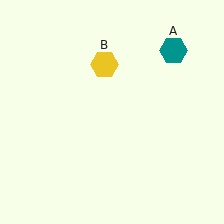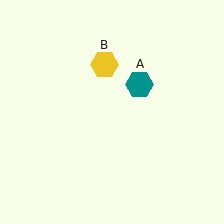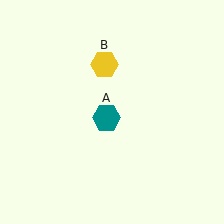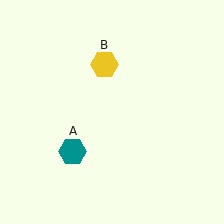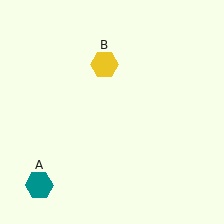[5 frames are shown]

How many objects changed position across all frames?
1 object changed position: teal hexagon (object A).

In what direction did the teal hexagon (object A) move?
The teal hexagon (object A) moved down and to the left.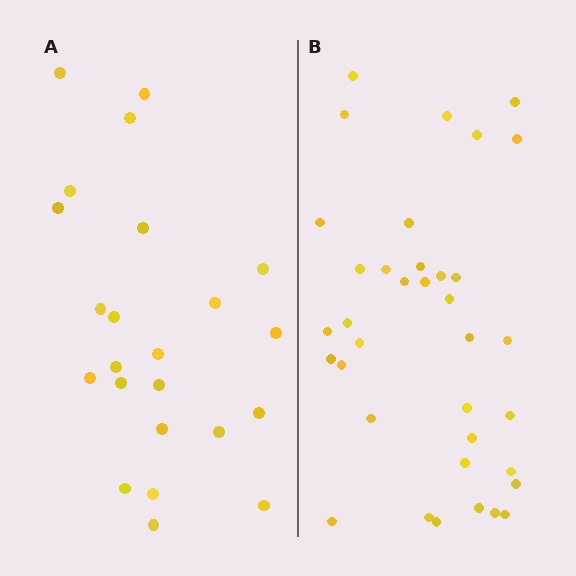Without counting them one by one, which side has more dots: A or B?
Region B (the right region) has more dots.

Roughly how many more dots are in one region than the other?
Region B has approximately 15 more dots than region A.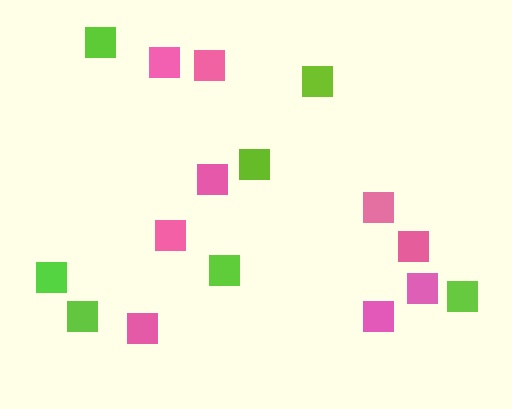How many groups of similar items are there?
There are 2 groups: one group of lime squares (7) and one group of pink squares (9).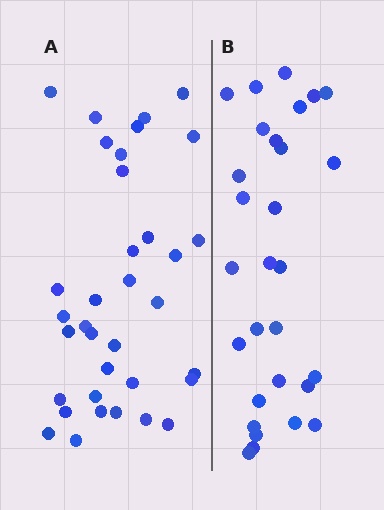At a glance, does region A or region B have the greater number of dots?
Region A (the left region) has more dots.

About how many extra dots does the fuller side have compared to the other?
Region A has about 6 more dots than region B.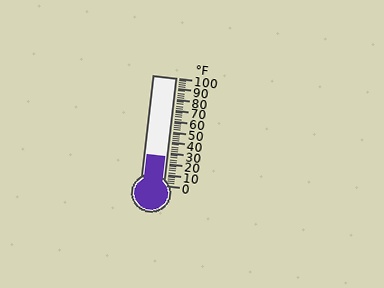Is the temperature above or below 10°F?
The temperature is above 10°F.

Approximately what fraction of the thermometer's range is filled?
The thermometer is filled to approximately 25% of its range.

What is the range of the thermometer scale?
The thermometer scale ranges from 0°F to 100°F.